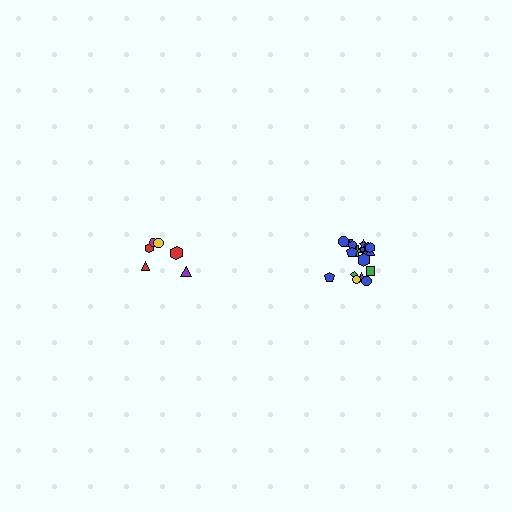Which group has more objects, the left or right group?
The right group.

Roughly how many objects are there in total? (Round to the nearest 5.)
Roughly 25 objects in total.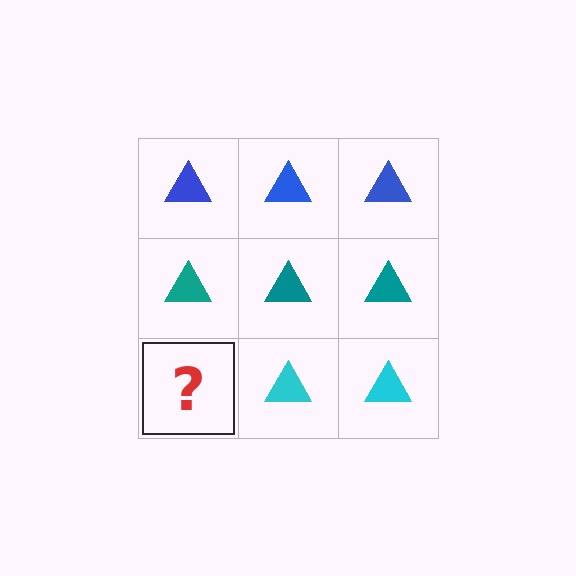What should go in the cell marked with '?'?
The missing cell should contain a cyan triangle.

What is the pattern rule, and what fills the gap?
The rule is that each row has a consistent color. The gap should be filled with a cyan triangle.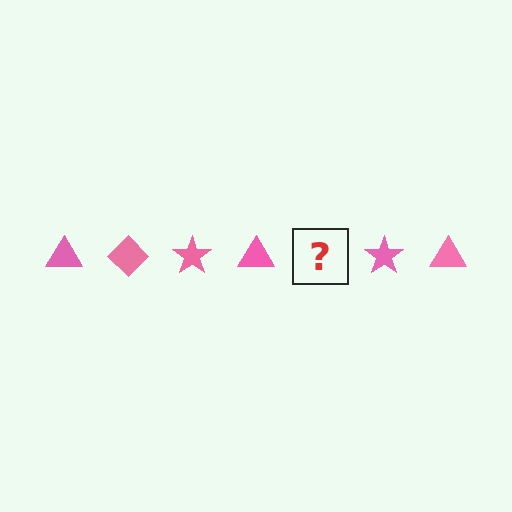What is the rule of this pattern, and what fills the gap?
The rule is that the pattern cycles through triangle, diamond, star shapes in pink. The gap should be filled with a pink diamond.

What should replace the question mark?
The question mark should be replaced with a pink diamond.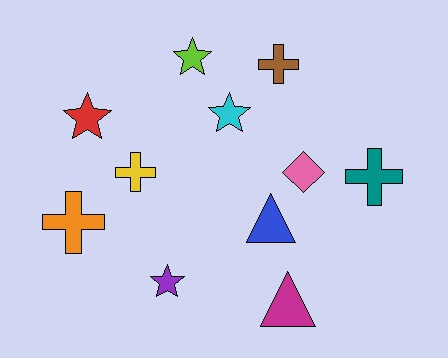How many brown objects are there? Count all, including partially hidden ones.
There is 1 brown object.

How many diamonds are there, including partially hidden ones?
There is 1 diamond.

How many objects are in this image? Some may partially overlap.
There are 11 objects.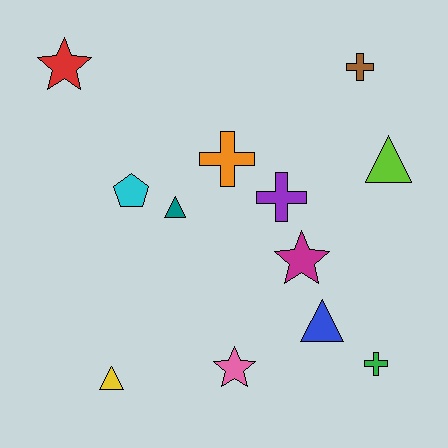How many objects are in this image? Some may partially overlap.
There are 12 objects.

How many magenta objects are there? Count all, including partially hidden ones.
There is 1 magenta object.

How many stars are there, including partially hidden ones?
There are 3 stars.